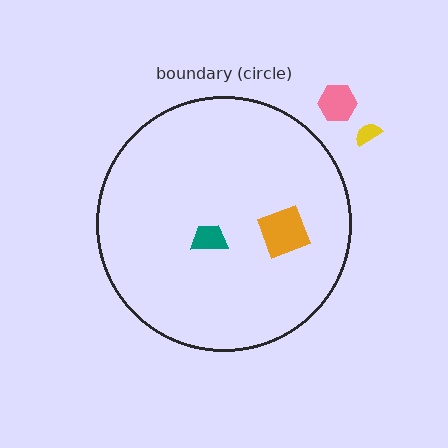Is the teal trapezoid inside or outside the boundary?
Inside.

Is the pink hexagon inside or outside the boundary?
Outside.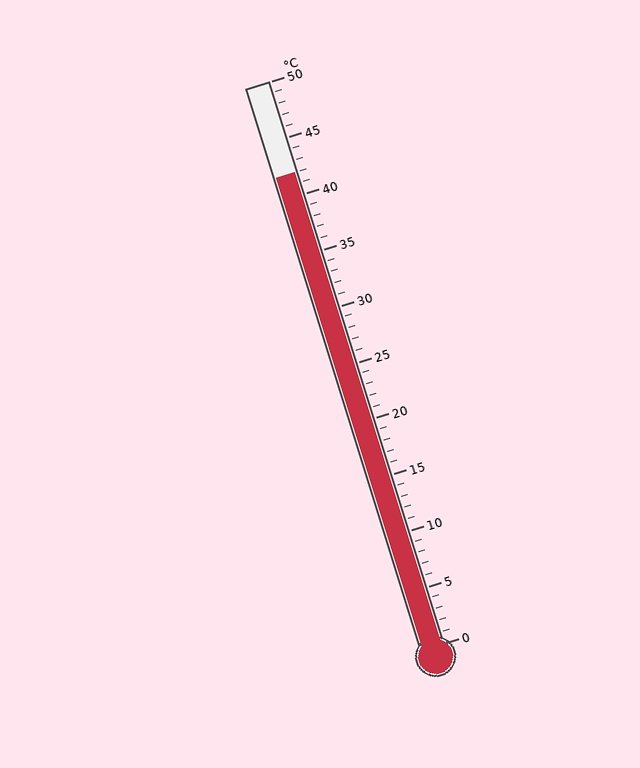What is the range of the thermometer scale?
The thermometer scale ranges from 0°C to 50°C.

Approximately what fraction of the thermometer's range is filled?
The thermometer is filled to approximately 85% of its range.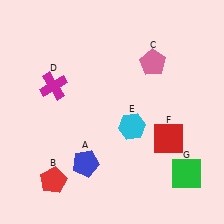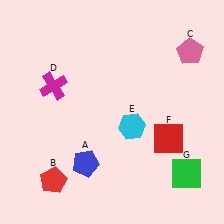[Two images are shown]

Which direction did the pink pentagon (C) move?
The pink pentagon (C) moved right.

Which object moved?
The pink pentagon (C) moved right.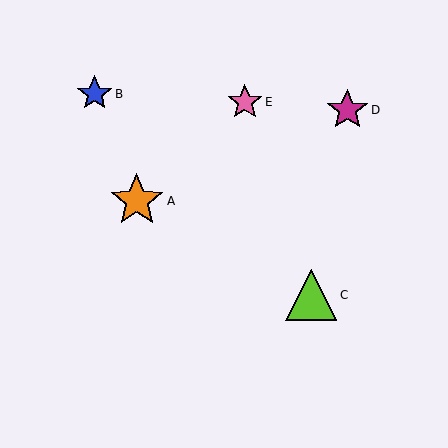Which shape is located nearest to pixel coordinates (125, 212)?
The orange star (labeled A) at (137, 201) is nearest to that location.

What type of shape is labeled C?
Shape C is a lime triangle.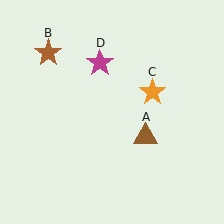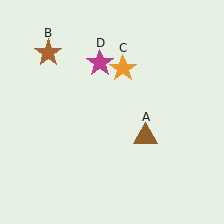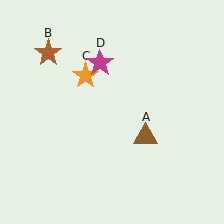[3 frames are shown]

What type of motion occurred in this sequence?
The orange star (object C) rotated counterclockwise around the center of the scene.